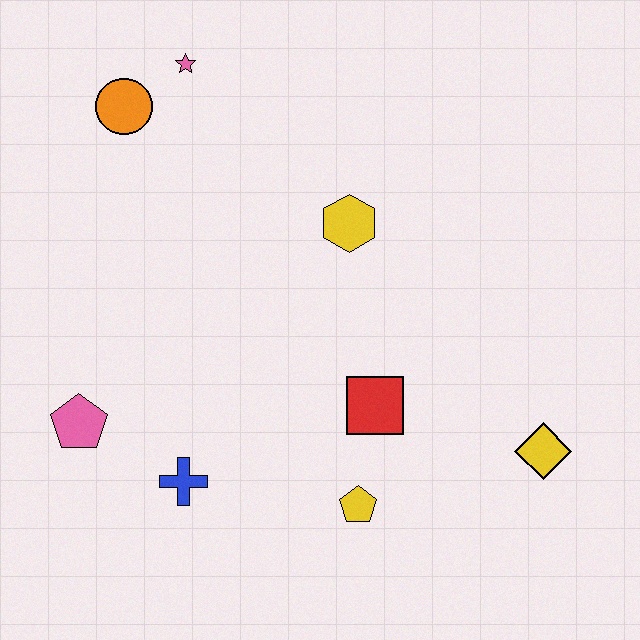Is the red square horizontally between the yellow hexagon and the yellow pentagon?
No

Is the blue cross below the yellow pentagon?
No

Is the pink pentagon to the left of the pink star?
Yes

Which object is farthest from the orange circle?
The yellow diamond is farthest from the orange circle.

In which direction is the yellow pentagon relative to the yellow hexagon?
The yellow pentagon is below the yellow hexagon.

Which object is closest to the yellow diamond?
The red square is closest to the yellow diamond.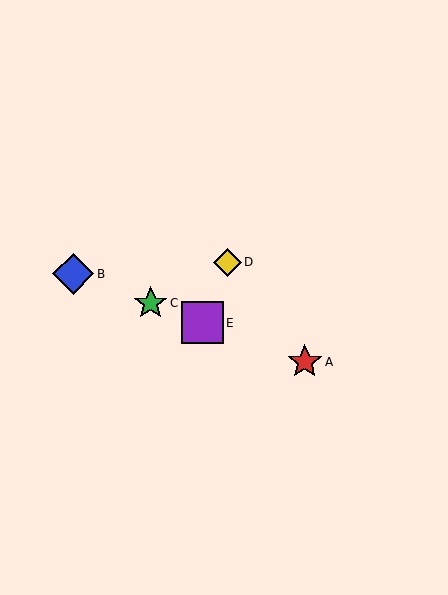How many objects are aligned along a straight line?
4 objects (A, B, C, E) are aligned along a straight line.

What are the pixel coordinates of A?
Object A is at (305, 362).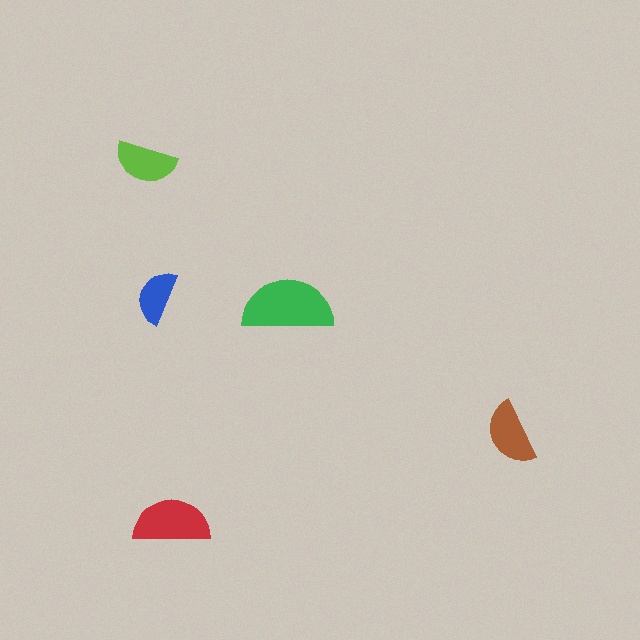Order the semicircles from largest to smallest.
the green one, the red one, the brown one, the lime one, the blue one.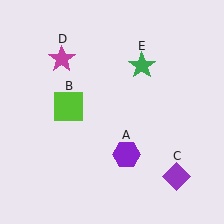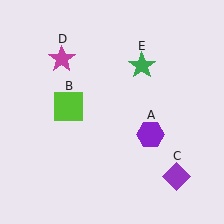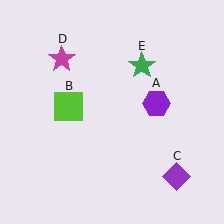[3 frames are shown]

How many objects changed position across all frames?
1 object changed position: purple hexagon (object A).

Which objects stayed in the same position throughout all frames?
Lime square (object B) and purple diamond (object C) and magenta star (object D) and green star (object E) remained stationary.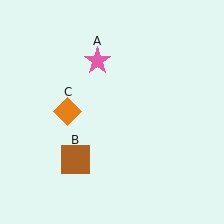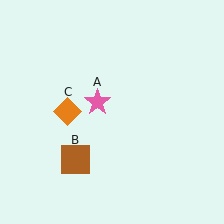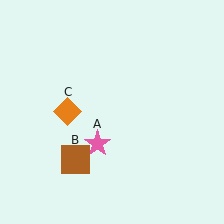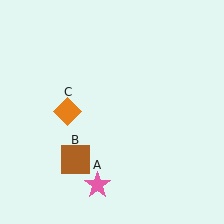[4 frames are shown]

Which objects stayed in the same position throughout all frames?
Brown square (object B) and orange diamond (object C) remained stationary.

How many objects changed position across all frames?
1 object changed position: pink star (object A).